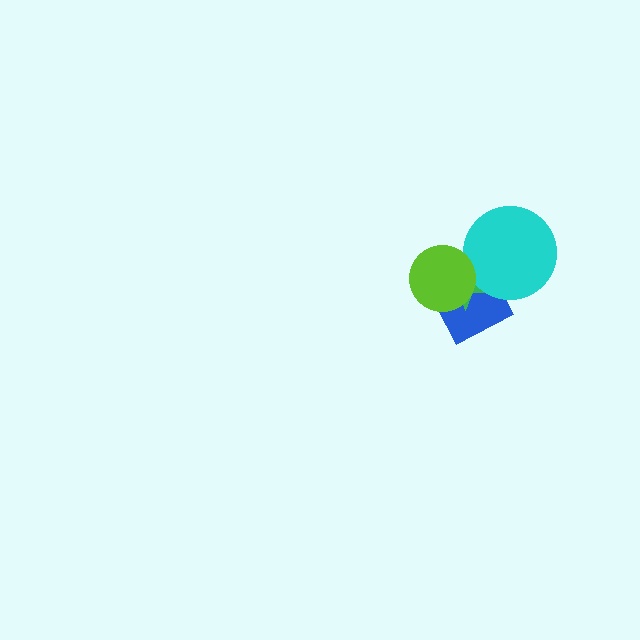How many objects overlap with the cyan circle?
2 objects overlap with the cyan circle.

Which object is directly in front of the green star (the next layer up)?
The cyan circle is directly in front of the green star.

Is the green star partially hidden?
Yes, it is partially covered by another shape.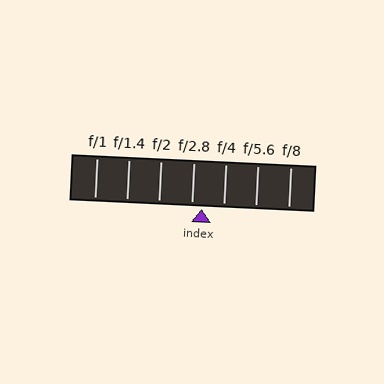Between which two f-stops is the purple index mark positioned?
The index mark is between f/2.8 and f/4.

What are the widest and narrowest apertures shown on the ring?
The widest aperture shown is f/1 and the narrowest is f/8.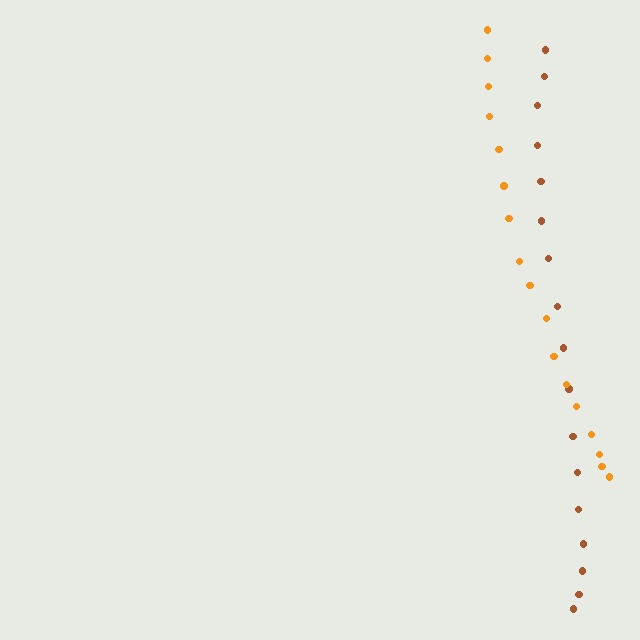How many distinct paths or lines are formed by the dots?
There are 2 distinct paths.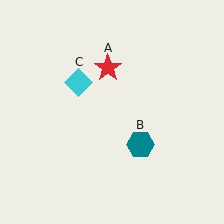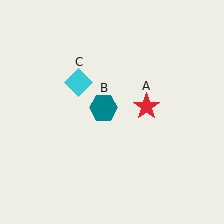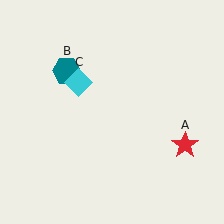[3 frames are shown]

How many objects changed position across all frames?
2 objects changed position: red star (object A), teal hexagon (object B).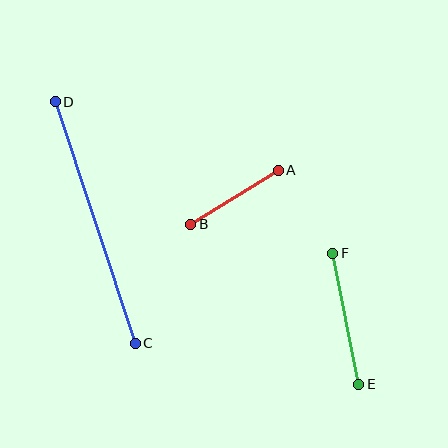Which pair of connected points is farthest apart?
Points C and D are farthest apart.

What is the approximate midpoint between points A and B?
The midpoint is at approximately (234, 197) pixels.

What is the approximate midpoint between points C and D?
The midpoint is at approximately (95, 223) pixels.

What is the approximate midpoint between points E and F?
The midpoint is at approximately (346, 319) pixels.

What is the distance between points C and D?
The distance is approximately 254 pixels.